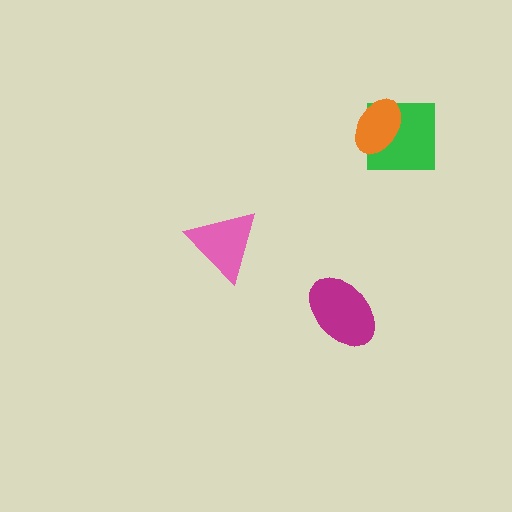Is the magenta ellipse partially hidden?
No, no other shape covers it.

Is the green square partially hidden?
Yes, it is partially covered by another shape.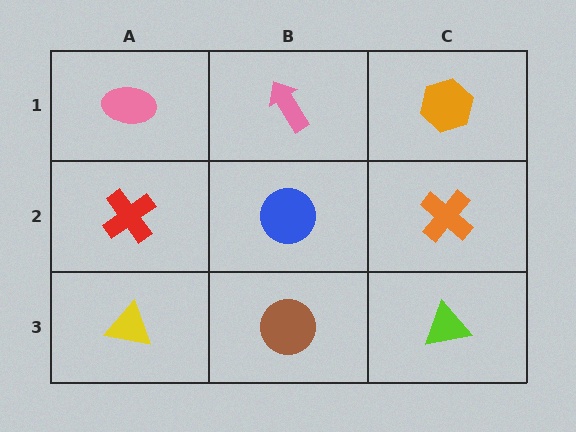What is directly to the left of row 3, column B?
A yellow triangle.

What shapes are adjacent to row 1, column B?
A blue circle (row 2, column B), a pink ellipse (row 1, column A), an orange hexagon (row 1, column C).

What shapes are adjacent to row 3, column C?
An orange cross (row 2, column C), a brown circle (row 3, column B).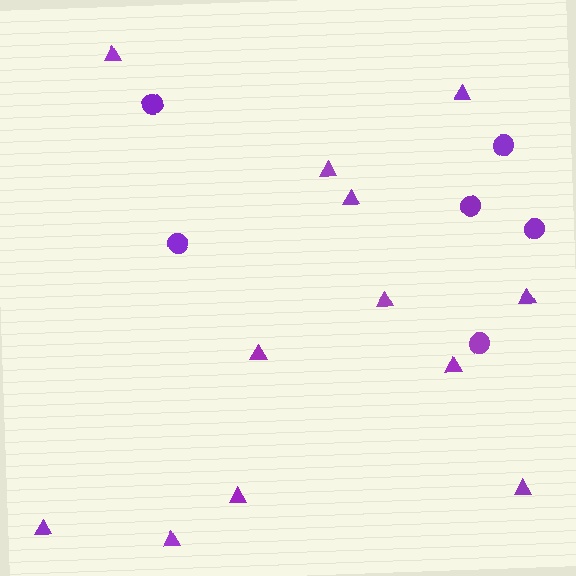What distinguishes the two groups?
There are 2 groups: one group of circles (6) and one group of triangles (12).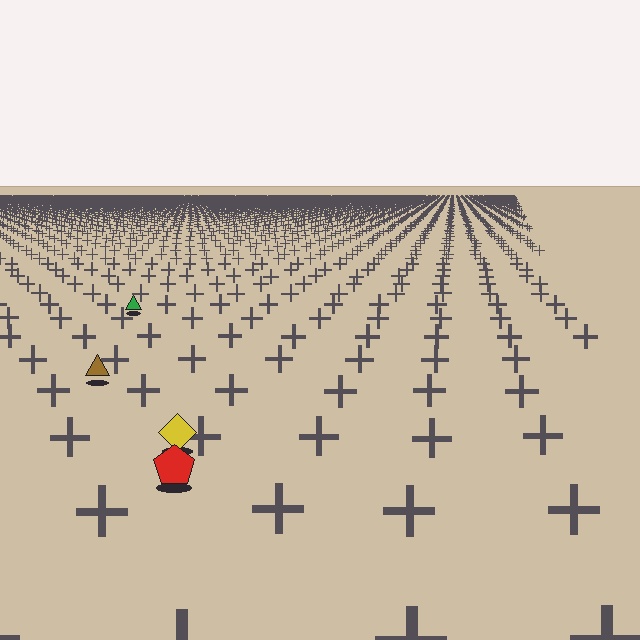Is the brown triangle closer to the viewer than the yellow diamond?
No. The yellow diamond is closer — you can tell from the texture gradient: the ground texture is coarser near it.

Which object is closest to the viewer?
The red pentagon is closest. The texture marks near it are larger and more spread out.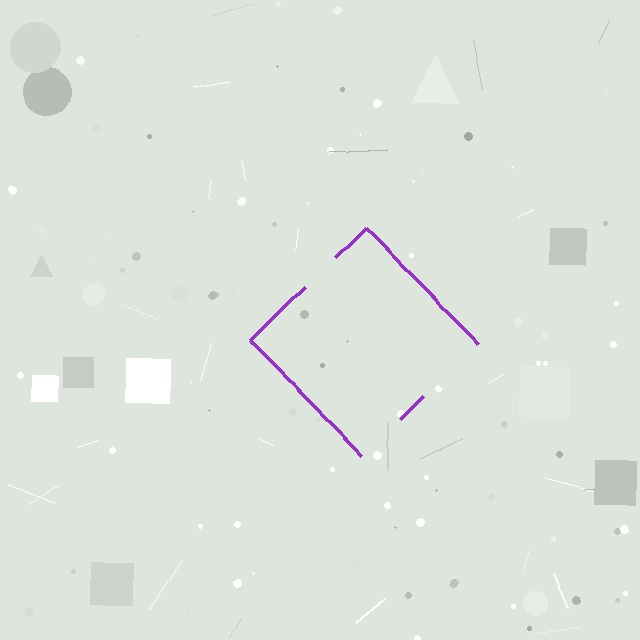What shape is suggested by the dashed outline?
The dashed outline suggests a diamond.